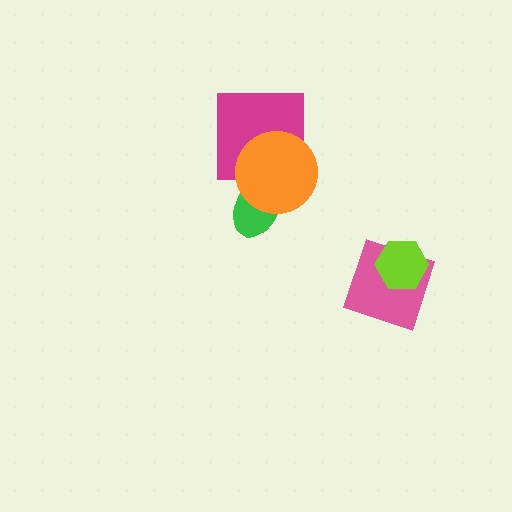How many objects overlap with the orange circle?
2 objects overlap with the orange circle.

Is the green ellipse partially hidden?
Yes, it is partially covered by another shape.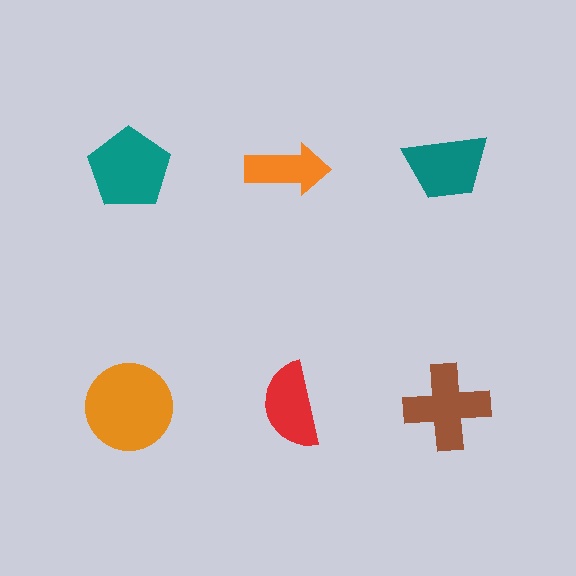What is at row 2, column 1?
An orange circle.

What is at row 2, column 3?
A brown cross.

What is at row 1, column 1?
A teal pentagon.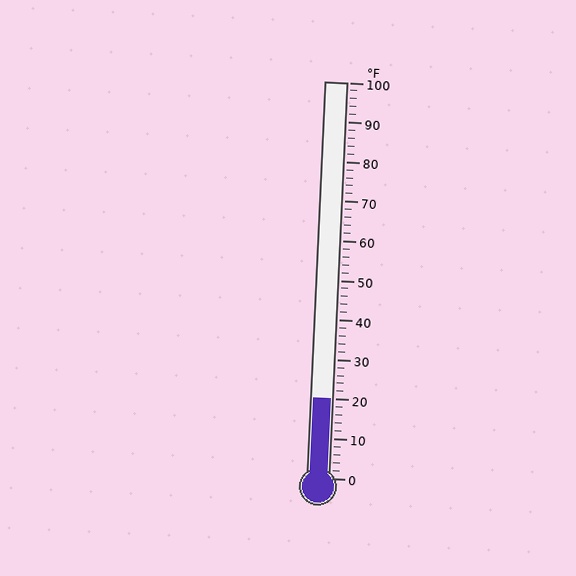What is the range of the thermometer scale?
The thermometer scale ranges from 0°F to 100°F.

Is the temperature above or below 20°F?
The temperature is at 20°F.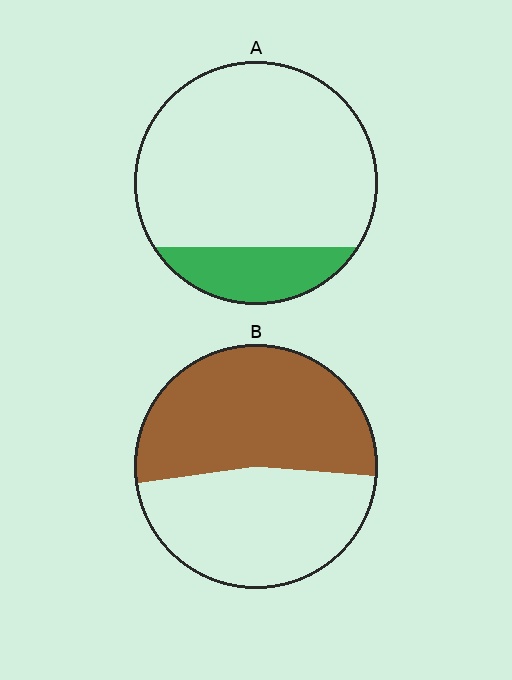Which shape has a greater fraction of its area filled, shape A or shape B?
Shape B.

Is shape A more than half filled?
No.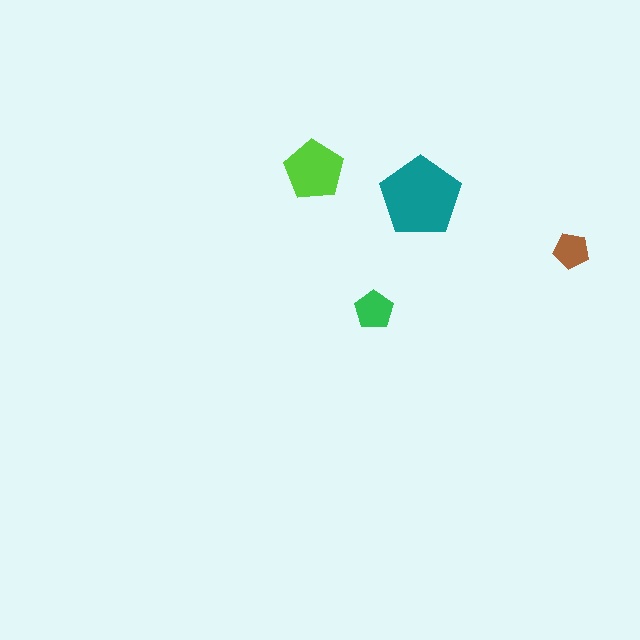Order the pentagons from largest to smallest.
the teal one, the lime one, the green one, the brown one.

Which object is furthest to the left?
The lime pentagon is leftmost.